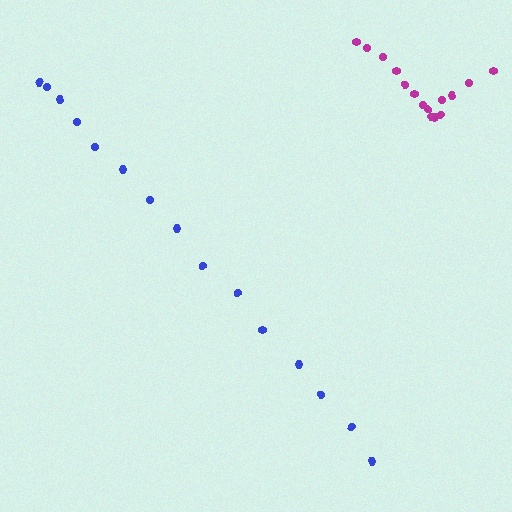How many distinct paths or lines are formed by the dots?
There are 2 distinct paths.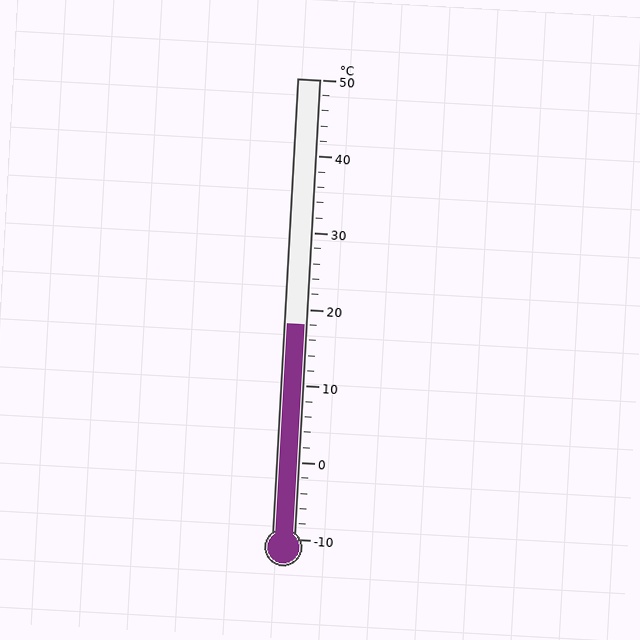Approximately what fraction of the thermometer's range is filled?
The thermometer is filled to approximately 45% of its range.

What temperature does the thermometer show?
The thermometer shows approximately 18°C.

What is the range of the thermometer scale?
The thermometer scale ranges from -10°C to 50°C.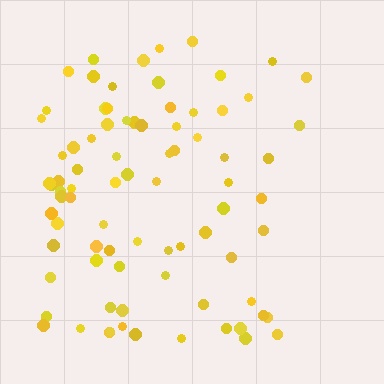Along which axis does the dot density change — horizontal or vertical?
Horizontal.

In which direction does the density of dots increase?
From right to left, with the left side densest.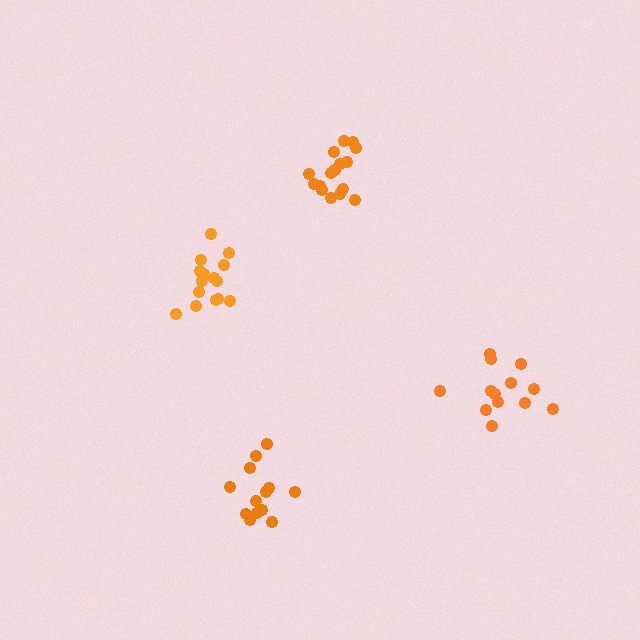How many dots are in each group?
Group 1: 13 dots, Group 2: 13 dots, Group 3: 16 dots, Group 4: 16 dots (58 total).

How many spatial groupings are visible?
There are 4 spatial groupings.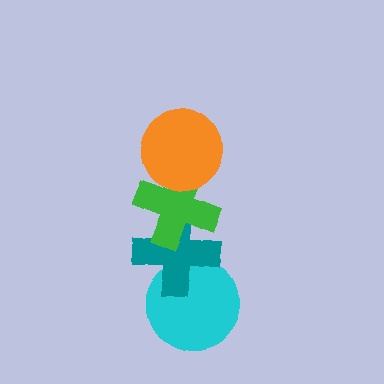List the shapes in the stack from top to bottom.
From top to bottom: the orange circle, the green cross, the teal cross, the cyan circle.